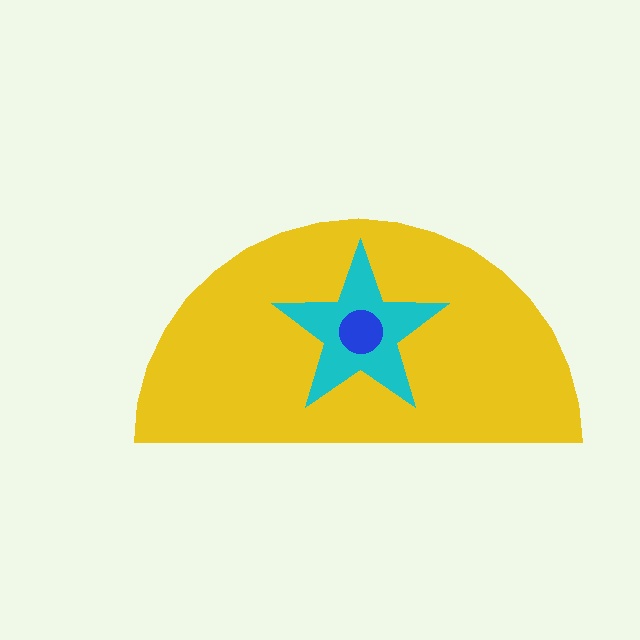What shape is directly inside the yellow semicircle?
The cyan star.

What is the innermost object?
The blue circle.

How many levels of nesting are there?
3.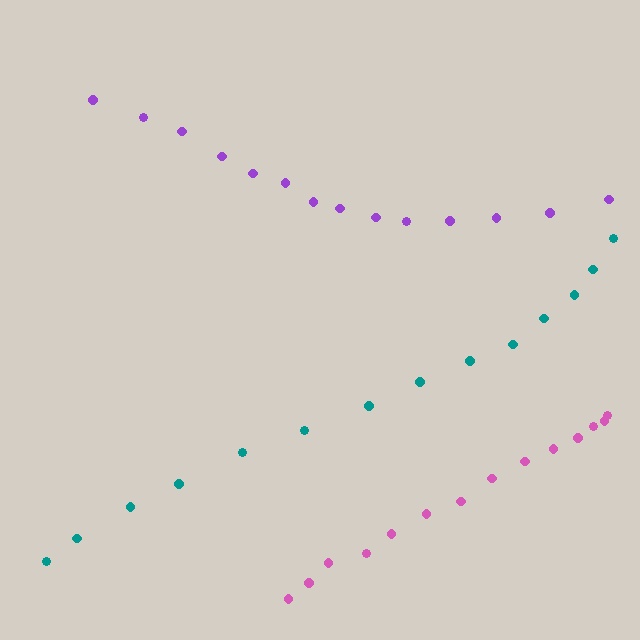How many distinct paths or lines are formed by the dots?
There are 3 distinct paths.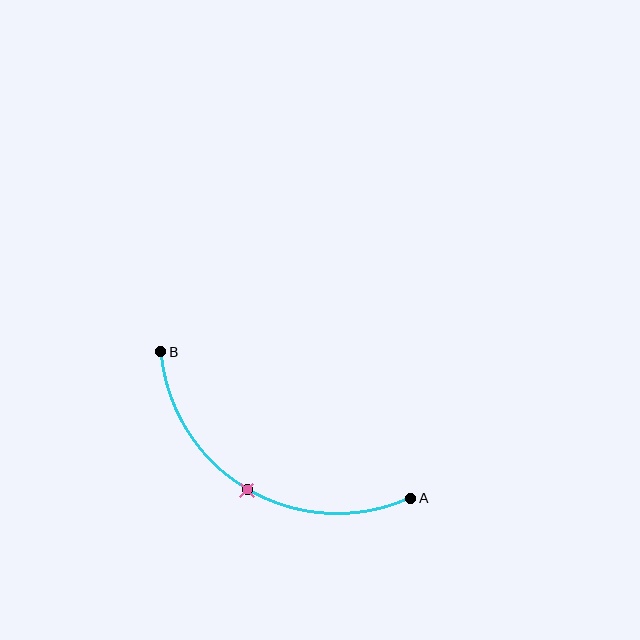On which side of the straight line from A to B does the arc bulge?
The arc bulges below the straight line connecting A and B.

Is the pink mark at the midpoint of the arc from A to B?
Yes. The pink mark lies on the arc at equal arc-length from both A and B — it is the arc midpoint.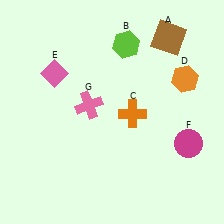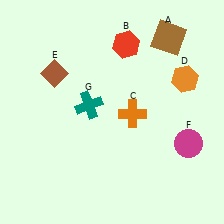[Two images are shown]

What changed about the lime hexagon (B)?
In Image 1, B is lime. In Image 2, it changed to red.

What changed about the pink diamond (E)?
In Image 1, E is pink. In Image 2, it changed to brown.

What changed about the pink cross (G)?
In Image 1, G is pink. In Image 2, it changed to teal.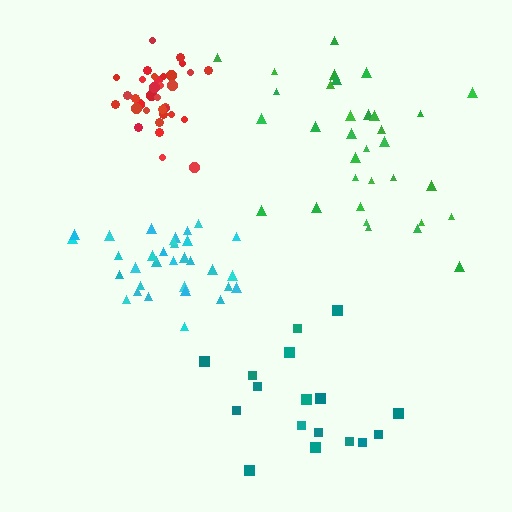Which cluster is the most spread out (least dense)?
Teal.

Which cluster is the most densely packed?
Red.